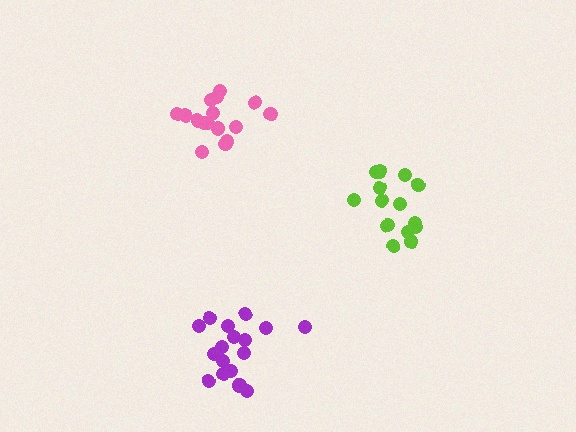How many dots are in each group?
Group 1: 17 dots, Group 2: 16 dots, Group 3: 14 dots (47 total).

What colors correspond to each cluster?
The clusters are colored: purple, pink, lime.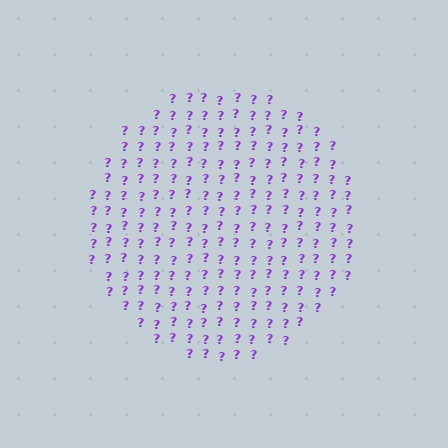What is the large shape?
The large shape is a circle.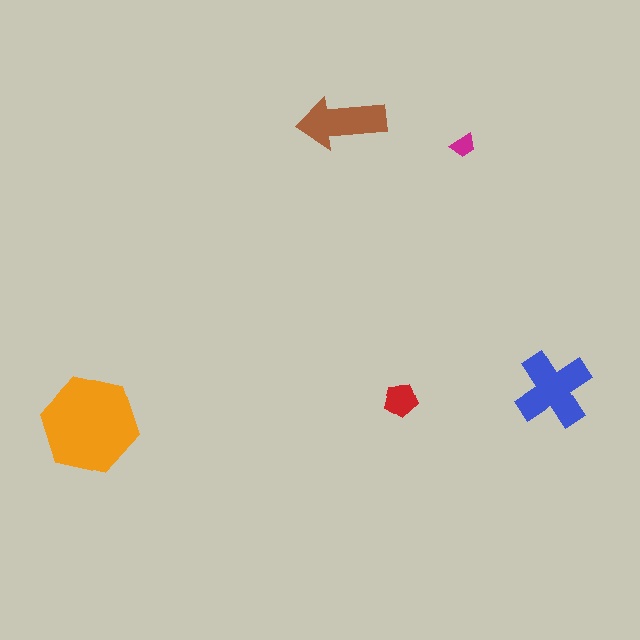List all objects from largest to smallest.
The orange hexagon, the blue cross, the brown arrow, the red pentagon, the magenta trapezoid.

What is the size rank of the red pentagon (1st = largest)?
4th.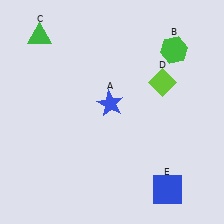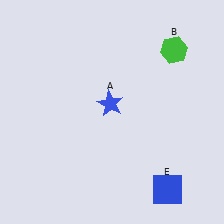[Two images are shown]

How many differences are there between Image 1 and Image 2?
There are 2 differences between the two images.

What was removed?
The lime diamond (D), the green triangle (C) were removed in Image 2.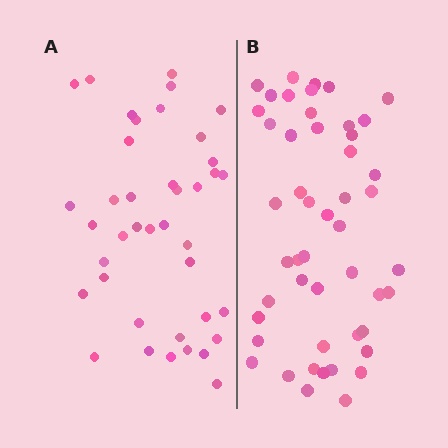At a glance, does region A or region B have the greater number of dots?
Region B (the right region) has more dots.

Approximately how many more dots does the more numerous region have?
Region B has roughly 8 or so more dots than region A.